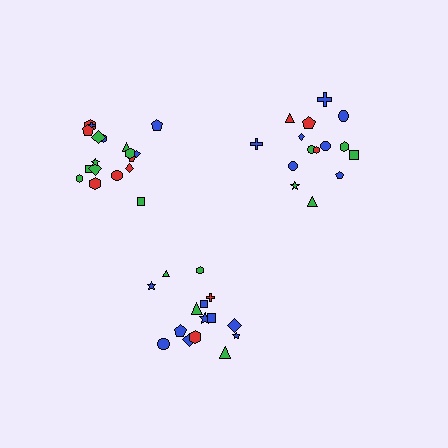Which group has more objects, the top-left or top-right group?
The top-left group.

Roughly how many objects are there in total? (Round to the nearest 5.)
Roughly 50 objects in total.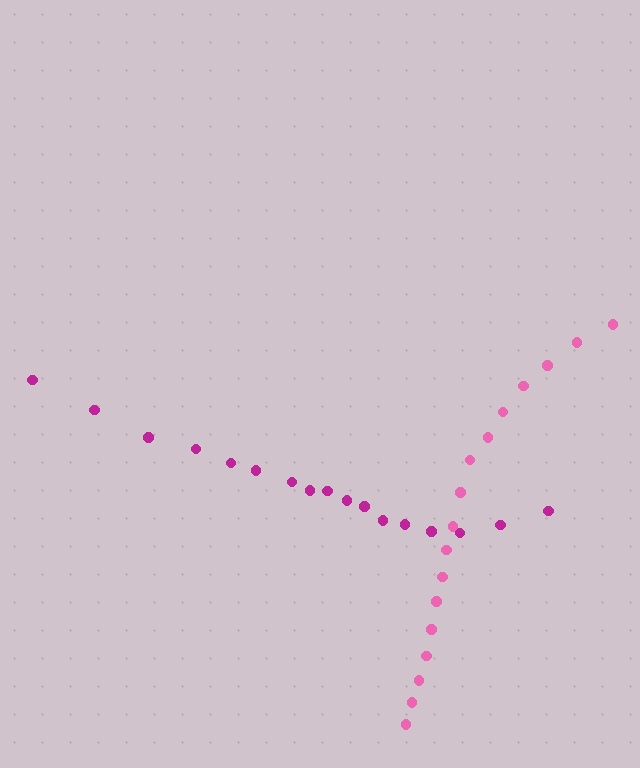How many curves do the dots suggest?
There are 2 distinct paths.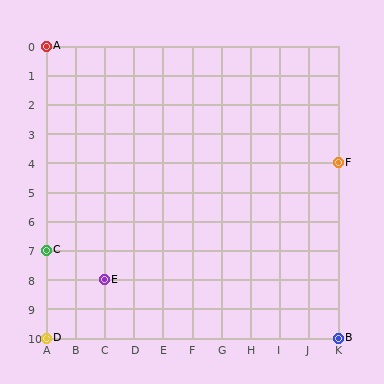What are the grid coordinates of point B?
Point B is at grid coordinates (K, 10).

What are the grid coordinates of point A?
Point A is at grid coordinates (A, 0).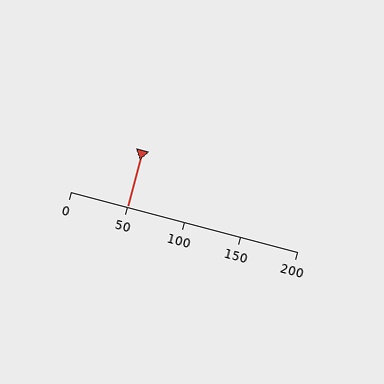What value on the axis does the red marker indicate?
The marker indicates approximately 50.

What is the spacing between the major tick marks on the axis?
The major ticks are spaced 50 apart.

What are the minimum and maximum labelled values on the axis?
The axis runs from 0 to 200.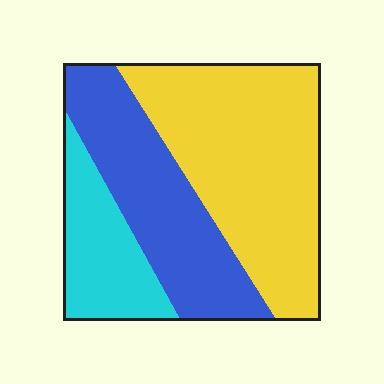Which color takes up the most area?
Yellow, at roughly 50%.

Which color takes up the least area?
Cyan, at roughly 20%.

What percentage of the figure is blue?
Blue covers 32% of the figure.